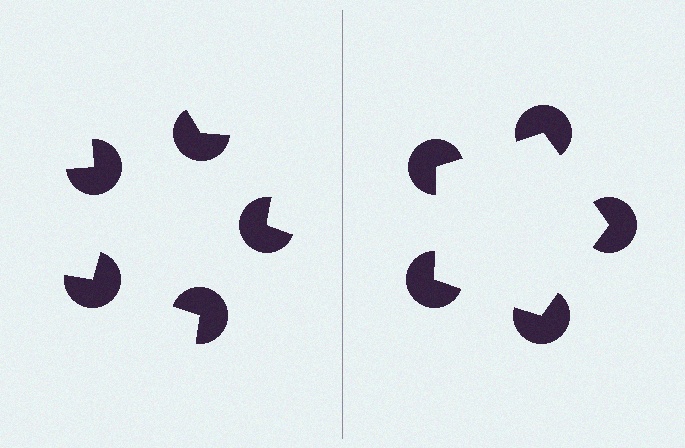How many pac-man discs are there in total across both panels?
10 — 5 on each side.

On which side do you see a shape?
An illusory pentagon appears on the right side. On the left side the wedge cuts are rotated, so no coherent shape forms.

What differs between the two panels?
The pac-man discs are positioned identically on both sides; only the wedge orientations differ. On the right they align to a pentagon; on the left they are misaligned.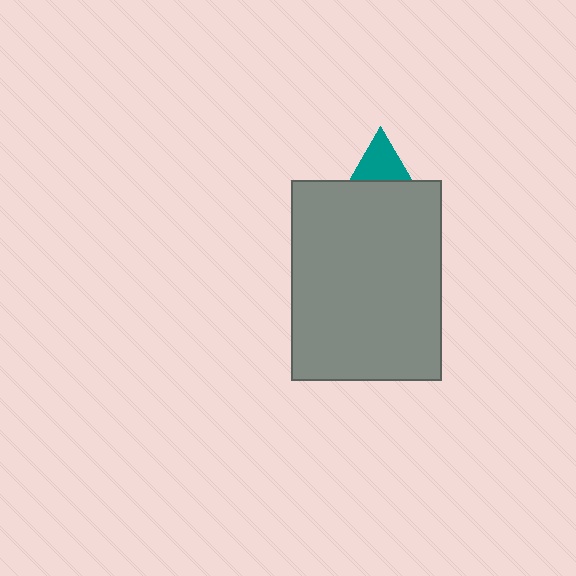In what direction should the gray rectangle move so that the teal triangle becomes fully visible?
The gray rectangle should move down. That is the shortest direction to clear the overlap and leave the teal triangle fully visible.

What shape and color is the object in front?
The object in front is a gray rectangle.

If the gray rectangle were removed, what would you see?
You would see the complete teal triangle.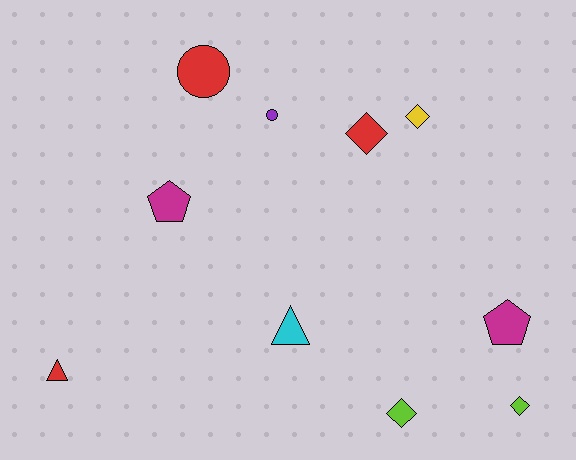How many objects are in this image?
There are 10 objects.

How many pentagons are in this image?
There are 2 pentagons.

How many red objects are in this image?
There are 3 red objects.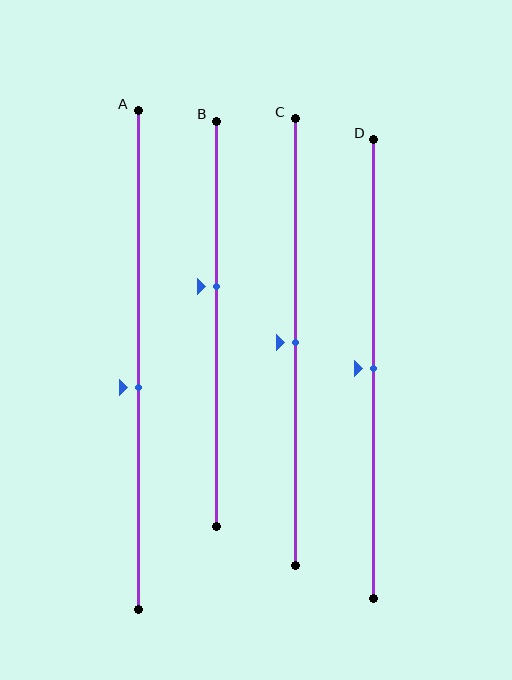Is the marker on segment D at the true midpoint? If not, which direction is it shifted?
Yes, the marker on segment D is at the true midpoint.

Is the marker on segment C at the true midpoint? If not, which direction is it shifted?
Yes, the marker on segment C is at the true midpoint.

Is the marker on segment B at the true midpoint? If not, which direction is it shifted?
No, the marker on segment B is shifted upward by about 9% of the segment length.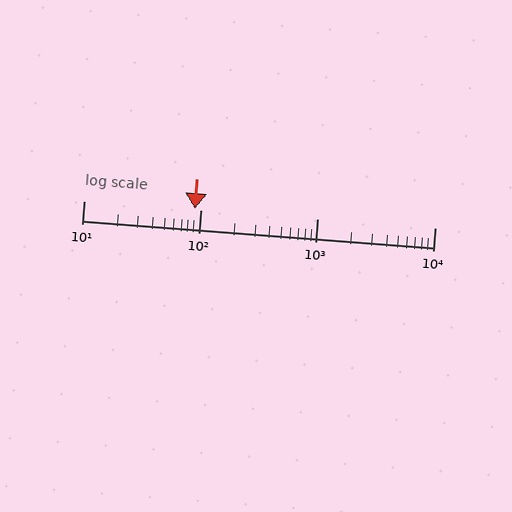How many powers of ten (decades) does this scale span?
The scale spans 3 decades, from 10 to 10000.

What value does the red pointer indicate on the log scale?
The pointer indicates approximately 89.